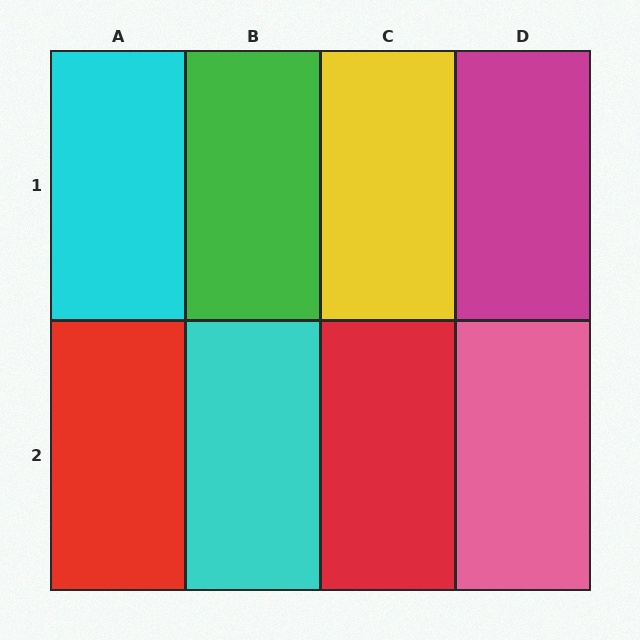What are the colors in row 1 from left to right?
Cyan, green, yellow, magenta.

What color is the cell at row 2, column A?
Red.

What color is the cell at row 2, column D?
Pink.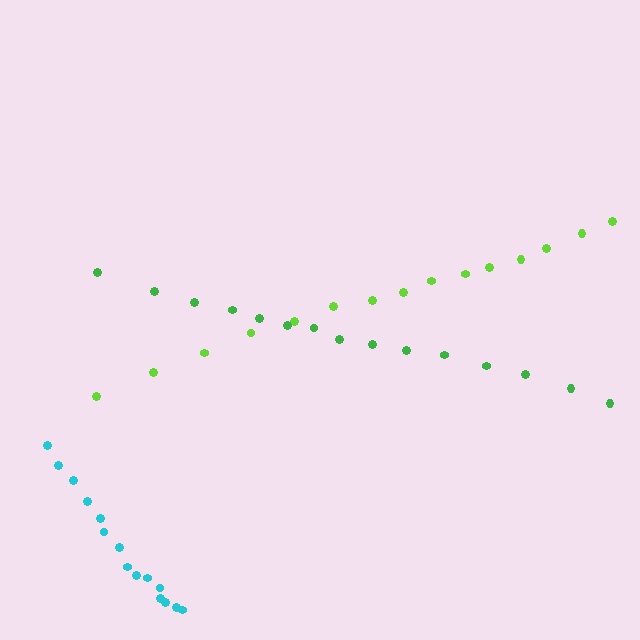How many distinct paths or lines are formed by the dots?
There are 3 distinct paths.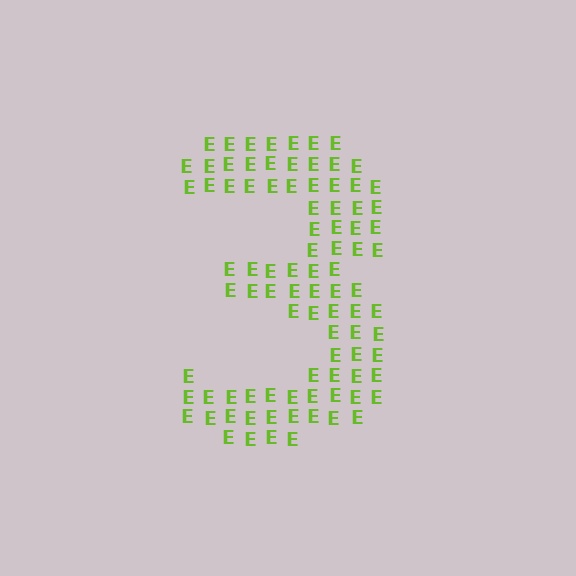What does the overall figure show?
The overall figure shows the digit 3.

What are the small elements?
The small elements are letter E's.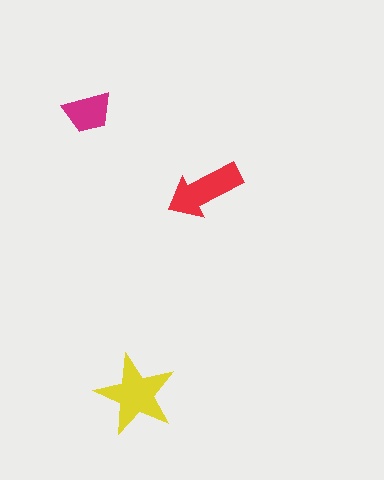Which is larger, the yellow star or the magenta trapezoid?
The yellow star.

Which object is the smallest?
The magenta trapezoid.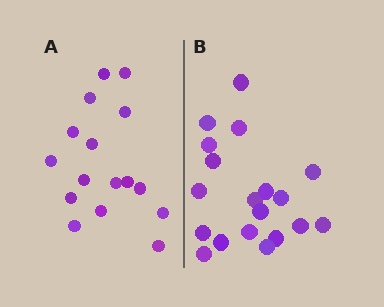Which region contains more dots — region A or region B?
Region B (the right region) has more dots.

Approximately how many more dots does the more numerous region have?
Region B has just a few more — roughly 2 or 3 more dots than region A.